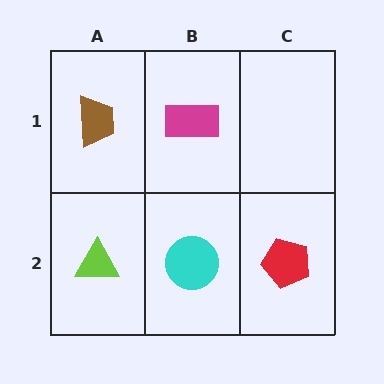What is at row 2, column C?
A red pentagon.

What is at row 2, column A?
A lime triangle.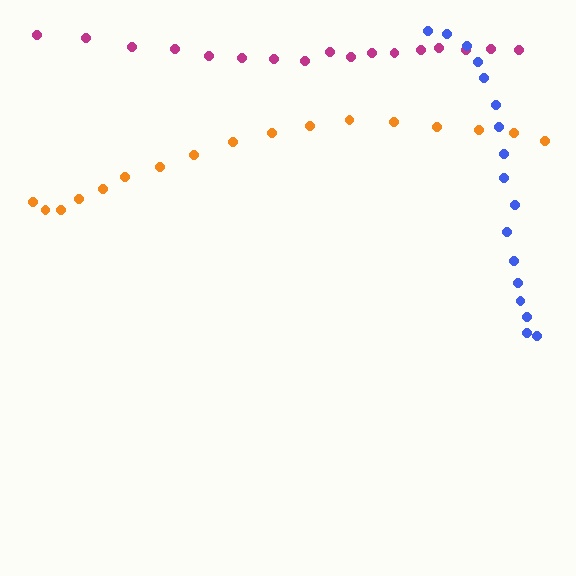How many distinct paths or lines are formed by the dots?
There are 3 distinct paths.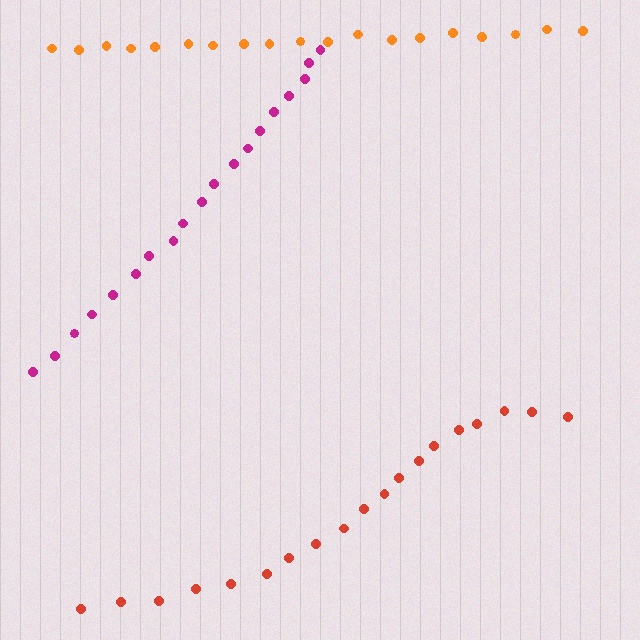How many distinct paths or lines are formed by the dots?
There are 3 distinct paths.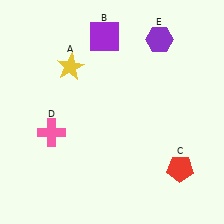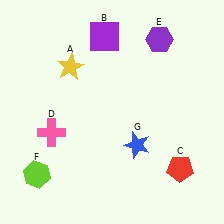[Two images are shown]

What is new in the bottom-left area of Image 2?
A lime hexagon (F) was added in the bottom-left area of Image 2.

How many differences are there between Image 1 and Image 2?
There are 2 differences between the two images.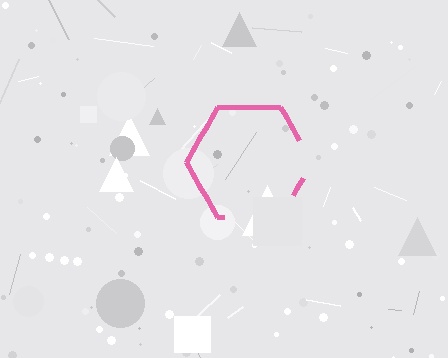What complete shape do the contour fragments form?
The contour fragments form a hexagon.